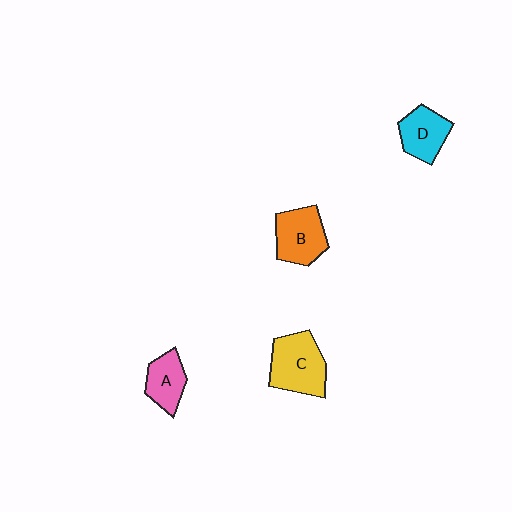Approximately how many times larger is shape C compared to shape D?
Approximately 1.4 times.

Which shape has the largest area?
Shape C (yellow).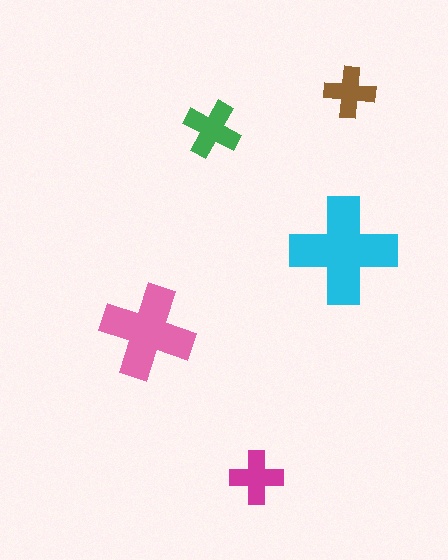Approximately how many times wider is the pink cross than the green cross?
About 1.5 times wider.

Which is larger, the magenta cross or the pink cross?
The pink one.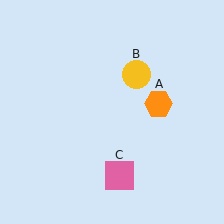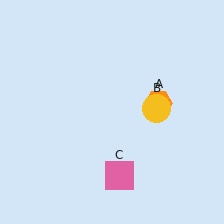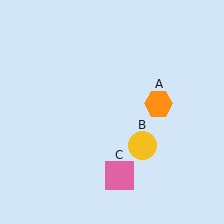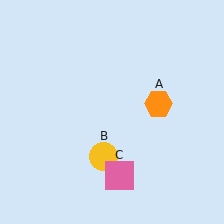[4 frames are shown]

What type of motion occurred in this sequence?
The yellow circle (object B) rotated clockwise around the center of the scene.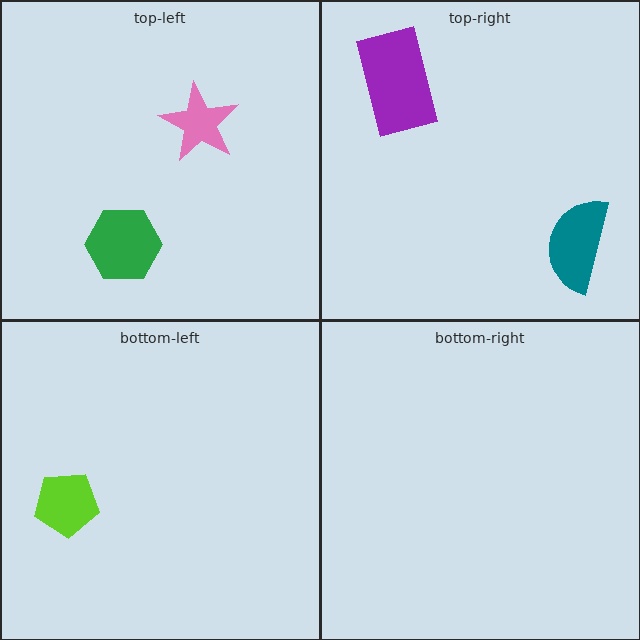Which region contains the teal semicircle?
The top-right region.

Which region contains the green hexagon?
The top-left region.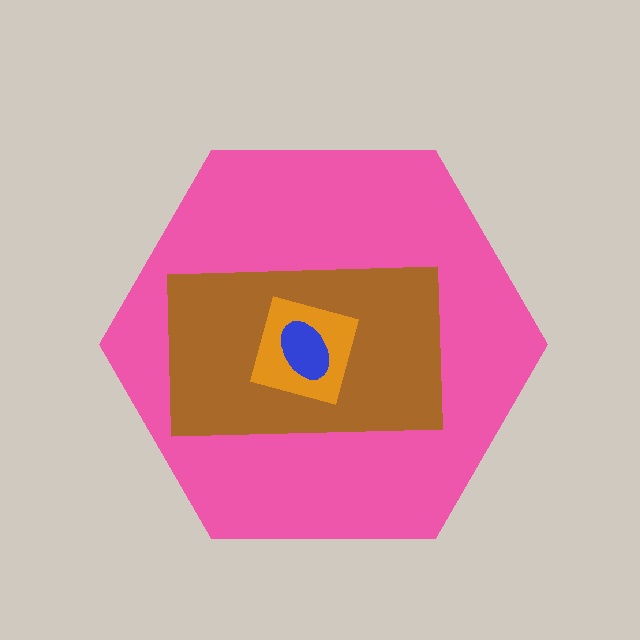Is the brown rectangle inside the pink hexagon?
Yes.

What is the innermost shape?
The blue ellipse.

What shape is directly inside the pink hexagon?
The brown rectangle.